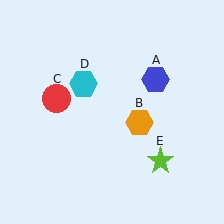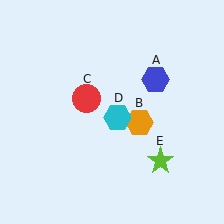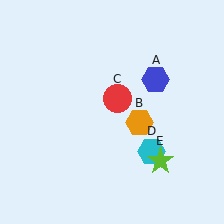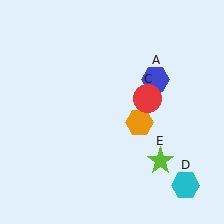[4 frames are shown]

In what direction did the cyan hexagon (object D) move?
The cyan hexagon (object D) moved down and to the right.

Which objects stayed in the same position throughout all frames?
Blue hexagon (object A) and orange hexagon (object B) and lime star (object E) remained stationary.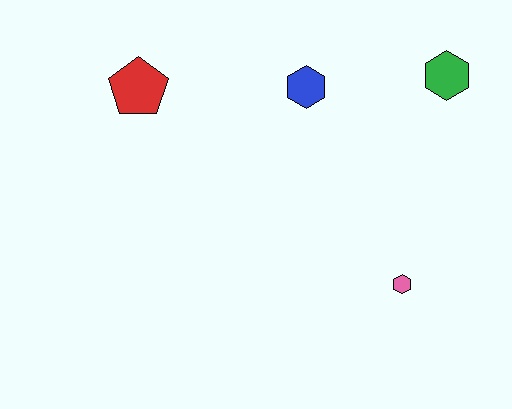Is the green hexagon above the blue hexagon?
Yes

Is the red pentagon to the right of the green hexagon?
No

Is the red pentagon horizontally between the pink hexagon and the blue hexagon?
No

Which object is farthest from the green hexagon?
The red pentagon is farthest from the green hexagon.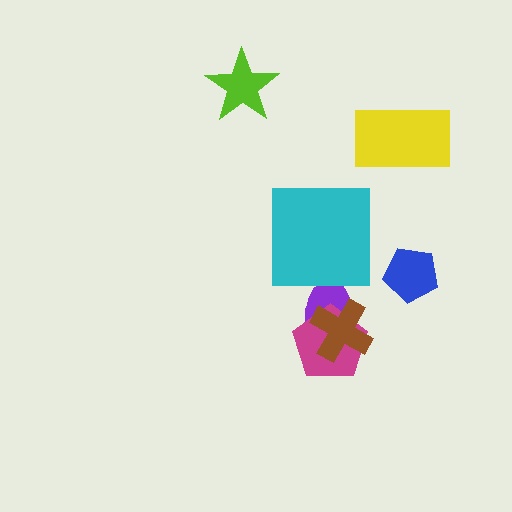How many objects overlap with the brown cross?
2 objects overlap with the brown cross.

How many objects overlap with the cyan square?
0 objects overlap with the cyan square.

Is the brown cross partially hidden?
No, no other shape covers it.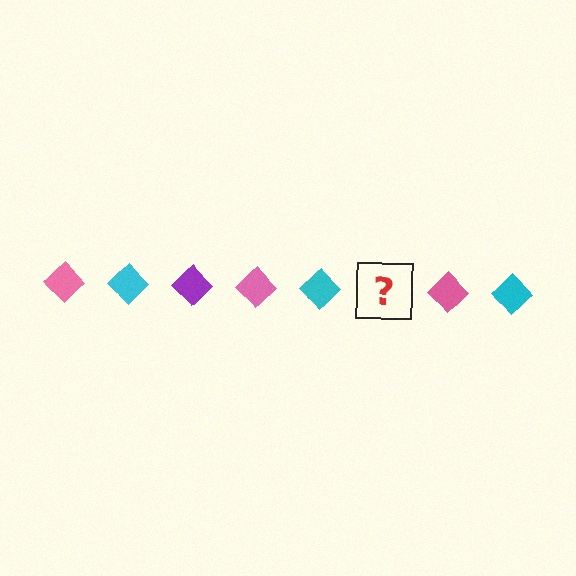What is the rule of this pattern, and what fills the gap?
The rule is that the pattern cycles through pink, cyan, purple diamonds. The gap should be filled with a purple diamond.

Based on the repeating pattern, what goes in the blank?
The blank should be a purple diamond.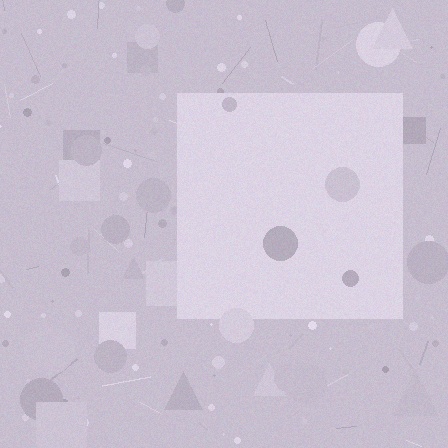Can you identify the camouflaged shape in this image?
The camouflaged shape is a square.